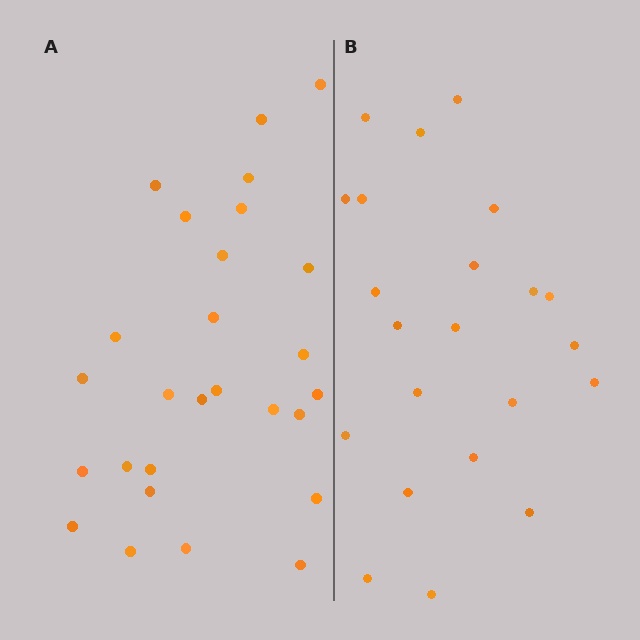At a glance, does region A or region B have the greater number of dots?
Region A (the left region) has more dots.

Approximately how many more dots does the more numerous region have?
Region A has about 5 more dots than region B.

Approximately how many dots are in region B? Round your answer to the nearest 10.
About 20 dots. (The exact count is 22, which rounds to 20.)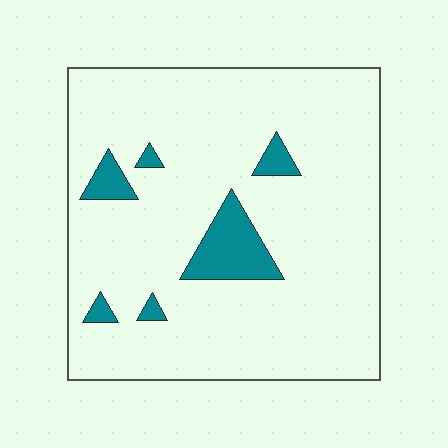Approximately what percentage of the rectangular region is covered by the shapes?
Approximately 10%.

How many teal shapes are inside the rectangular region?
6.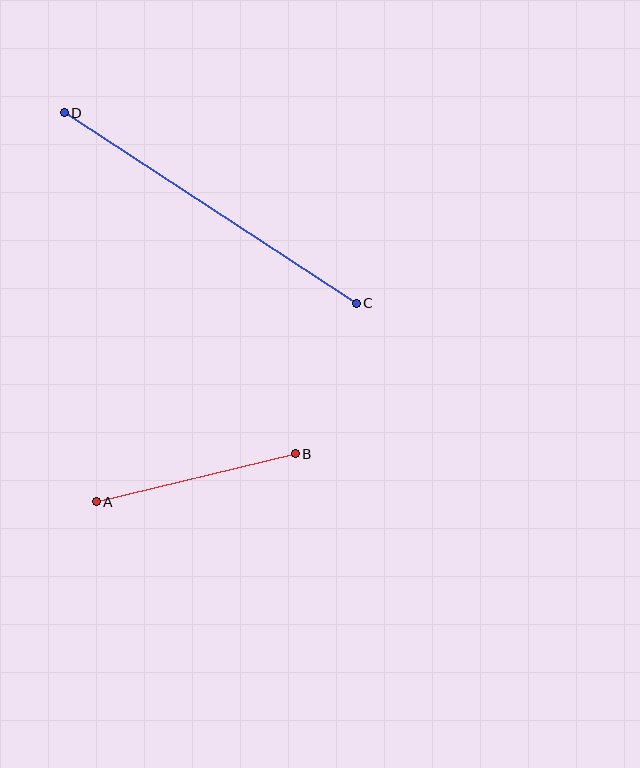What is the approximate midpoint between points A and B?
The midpoint is at approximately (196, 478) pixels.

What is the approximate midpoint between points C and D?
The midpoint is at approximately (210, 208) pixels.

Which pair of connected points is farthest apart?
Points C and D are farthest apart.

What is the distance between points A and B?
The distance is approximately 205 pixels.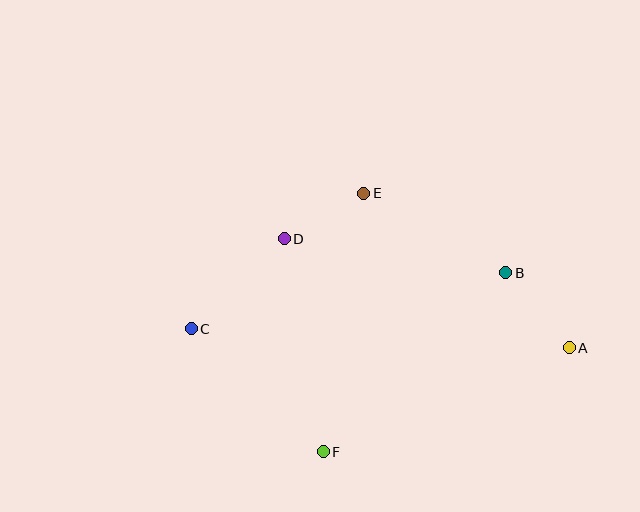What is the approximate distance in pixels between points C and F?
The distance between C and F is approximately 180 pixels.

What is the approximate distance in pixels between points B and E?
The distance between B and E is approximately 163 pixels.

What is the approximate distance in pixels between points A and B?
The distance between A and B is approximately 98 pixels.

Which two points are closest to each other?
Points D and E are closest to each other.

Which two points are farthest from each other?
Points A and C are farthest from each other.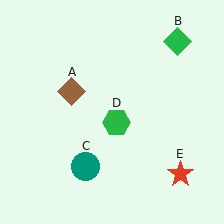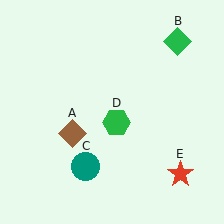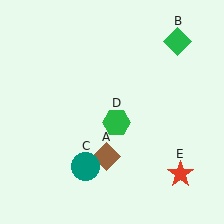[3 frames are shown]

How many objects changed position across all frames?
1 object changed position: brown diamond (object A).